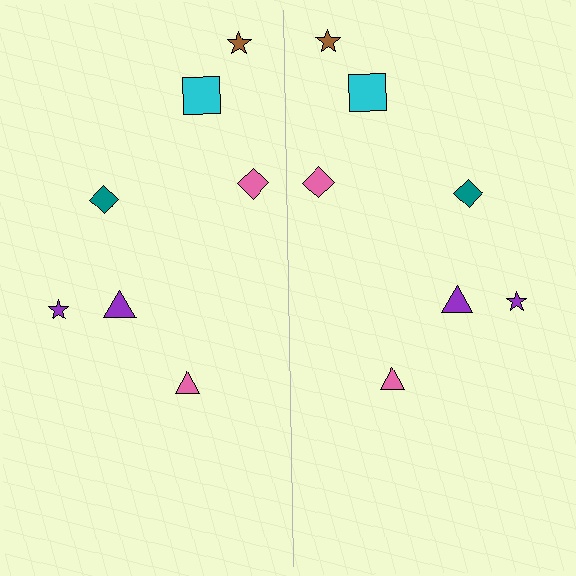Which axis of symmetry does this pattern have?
The pattern has a vertical axis of symmetry running through the center of the image.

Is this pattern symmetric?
Yes, this pattern has bilateral (reflection) symmetry.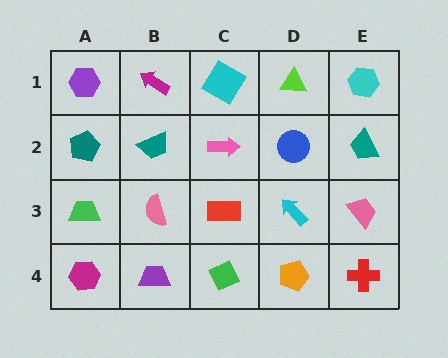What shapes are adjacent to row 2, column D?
A lime triangle (row 1, column D), a cyan arrow (row 3, column D), a pink arrow (row 2, column C), a teal trapezoid (row 2, column E).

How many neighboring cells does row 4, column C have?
3.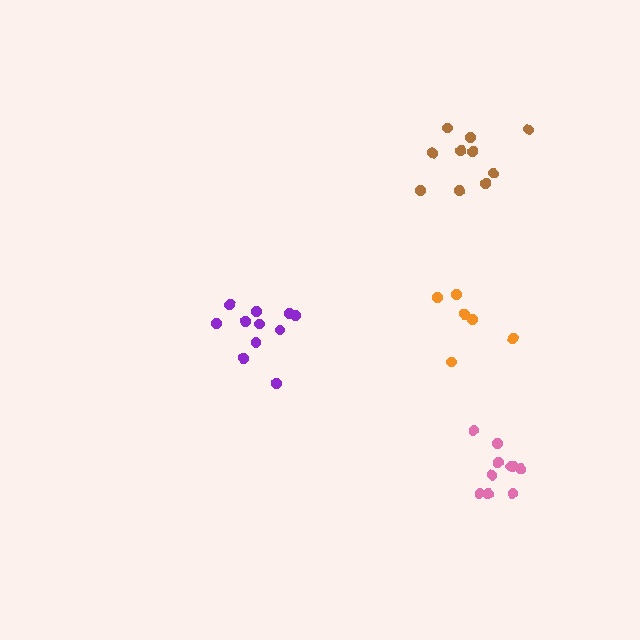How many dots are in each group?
Group 1: 10 dots, Group 2: 11 dots, Group 3: 6 dots, Group 4: 10 dots (37 total).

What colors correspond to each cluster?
The clusters are colored: pink, purple, orange, brown.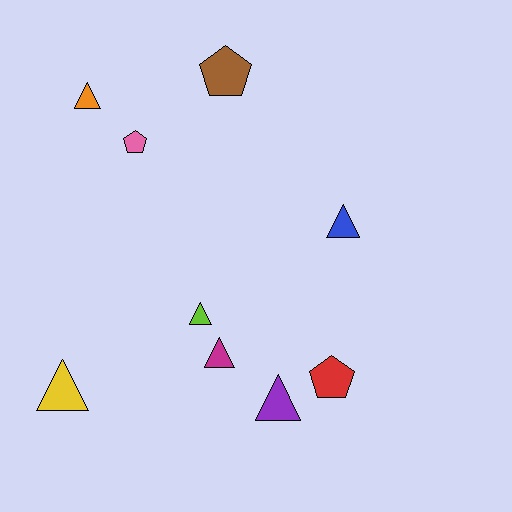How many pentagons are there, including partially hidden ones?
There are 3 pentagons.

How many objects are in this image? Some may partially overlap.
There are 9 objects.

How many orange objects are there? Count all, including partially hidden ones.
There is 1 orange object.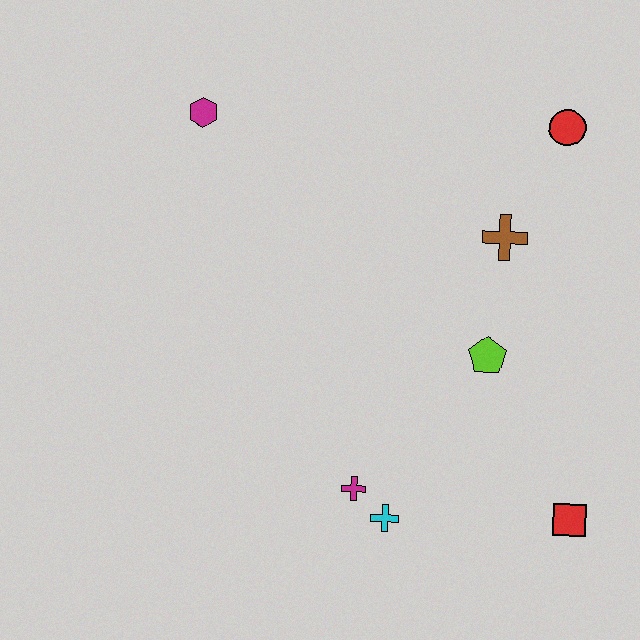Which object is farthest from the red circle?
The cyan cross is farthest from the red circle.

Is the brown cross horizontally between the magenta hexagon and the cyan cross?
No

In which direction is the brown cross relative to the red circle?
The brown cross is below the red circle.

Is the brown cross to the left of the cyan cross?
No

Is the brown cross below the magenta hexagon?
Yes